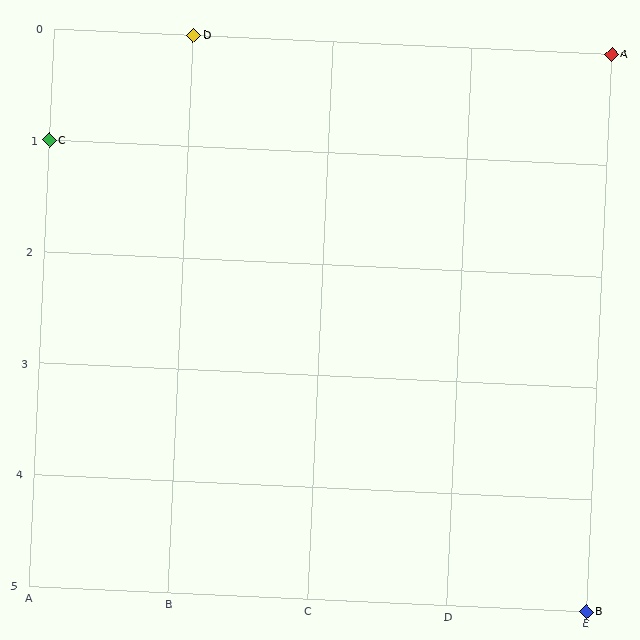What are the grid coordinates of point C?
Point C is at grid coordinates (A, 1).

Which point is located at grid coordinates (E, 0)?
Point A is at (E, 0).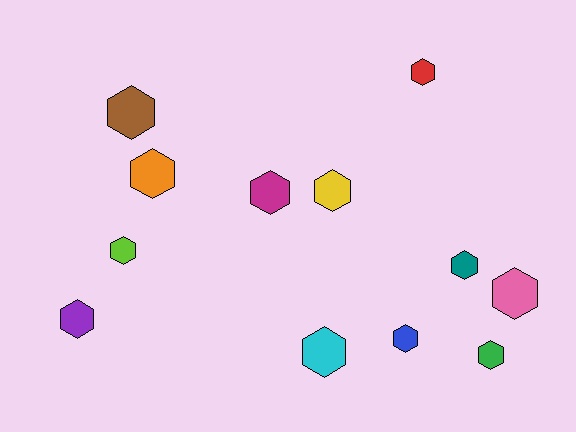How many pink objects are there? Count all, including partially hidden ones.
There is 1 pink object.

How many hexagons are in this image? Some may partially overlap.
There are 12 hexagons.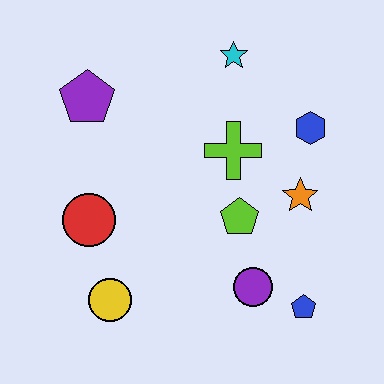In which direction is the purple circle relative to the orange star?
The purple circle is below the orange star.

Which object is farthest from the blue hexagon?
The yellow circle is farthest from the blue hexagon.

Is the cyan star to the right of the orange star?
No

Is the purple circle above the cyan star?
No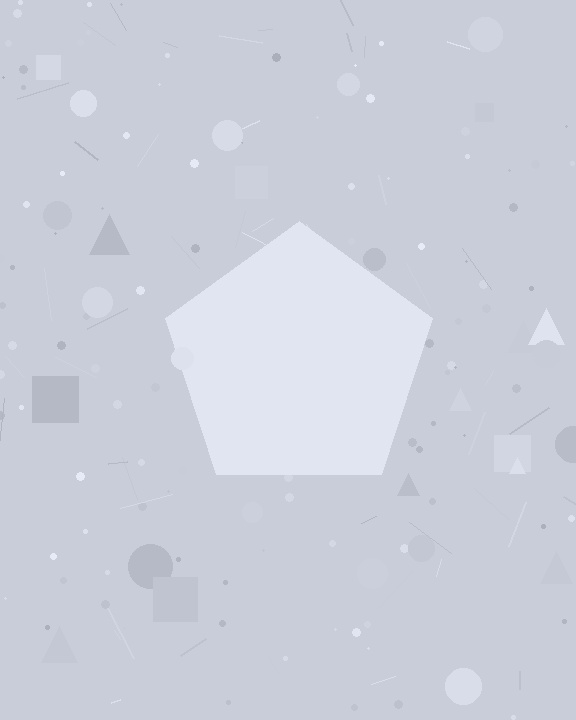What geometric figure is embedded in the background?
A pentagon is embedded in the background.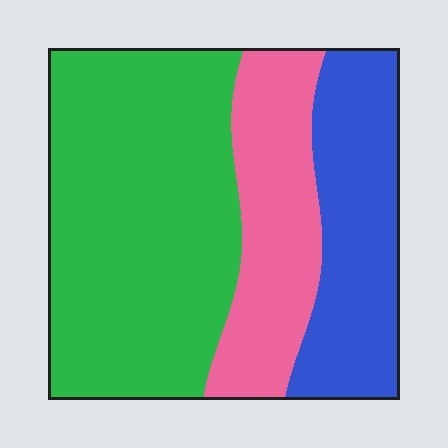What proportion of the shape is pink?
Pink takes up about one quarter (1/4) of the shape.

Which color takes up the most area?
Green, at roughly 50%.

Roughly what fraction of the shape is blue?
Blue takes up about one quarter (1/4) of the shape.